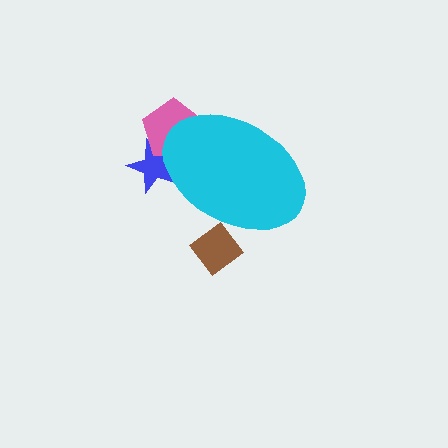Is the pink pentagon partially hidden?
Yes, the pink pentagon is partially hidden behind the cyan ellipse.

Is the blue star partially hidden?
Yes, the blue star is partially hidden behind the cyan ellipse.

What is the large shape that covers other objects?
A cyan ellipse.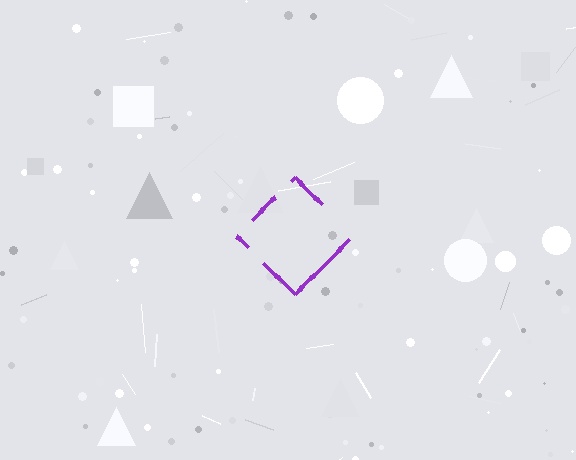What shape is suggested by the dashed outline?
The dashed outline suggests a diamond.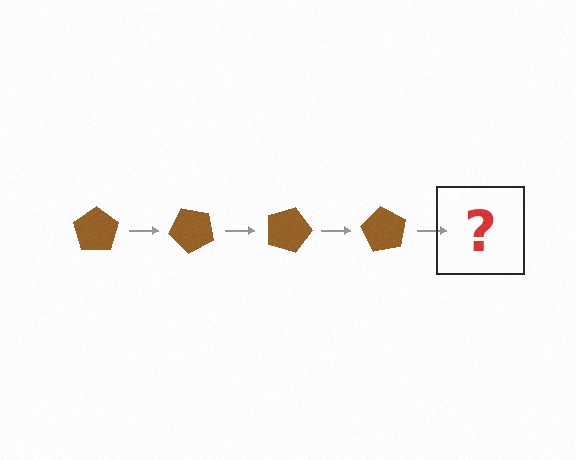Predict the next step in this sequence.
The next step is a brown pentagon rotated 180 degrees.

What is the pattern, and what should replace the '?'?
The pattern is that the pentagon rotates 45 degrees each step. The '?' should be a brown pentagon rotated 180 degrees.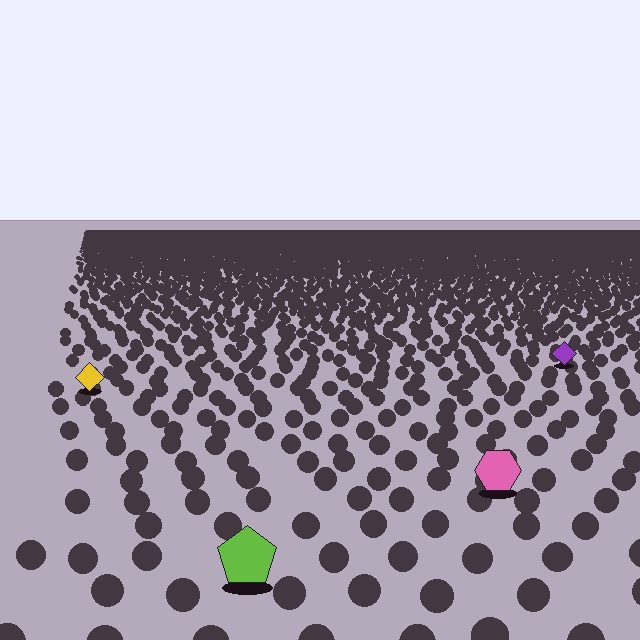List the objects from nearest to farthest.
From nearest to farthest: the lime pentagon, the pink hexagon, the yellow diamond, the purple diamond.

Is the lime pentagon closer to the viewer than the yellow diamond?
Yes. The lime pentagon is closer — you can tell from the texture gradient: the ground texture is coarser near it.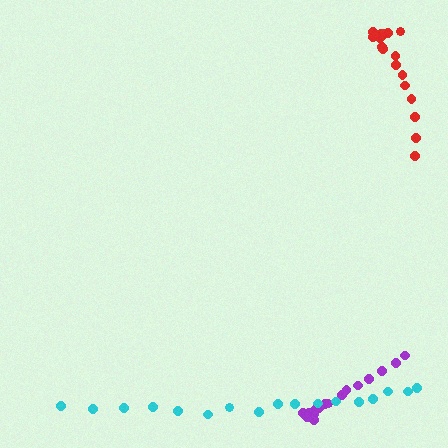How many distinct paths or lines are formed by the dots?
There are 3 distinct paths.